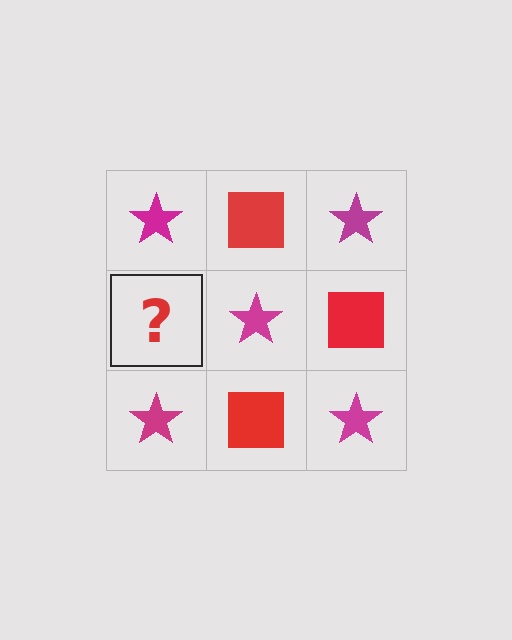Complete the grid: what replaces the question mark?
The question mark should be replaced with a red square.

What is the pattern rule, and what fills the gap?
The rule is that it alternates magenta star and red square in a checkerboard pattern. The gap should be filled with a red square.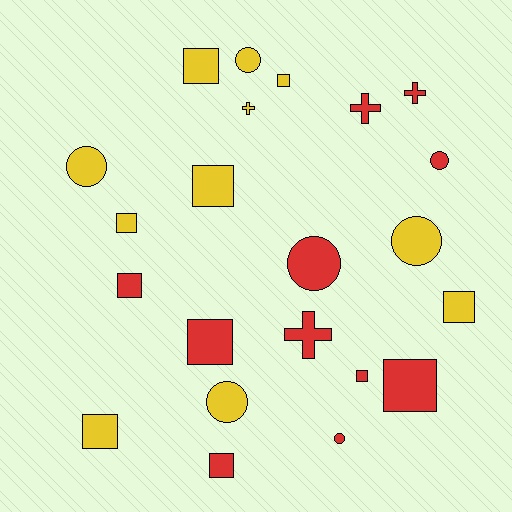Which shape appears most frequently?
Square, with 11 objects.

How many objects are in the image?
There are 22 objects.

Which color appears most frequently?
Yellow, with 11 objects.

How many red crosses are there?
There are 3 red crosses.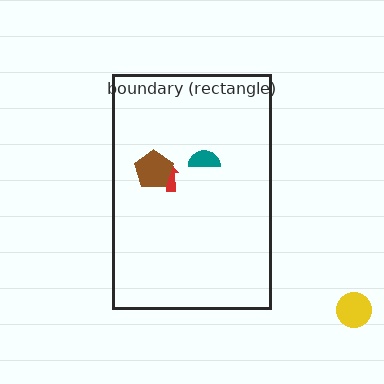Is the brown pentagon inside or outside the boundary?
Inside.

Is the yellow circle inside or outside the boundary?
Outside.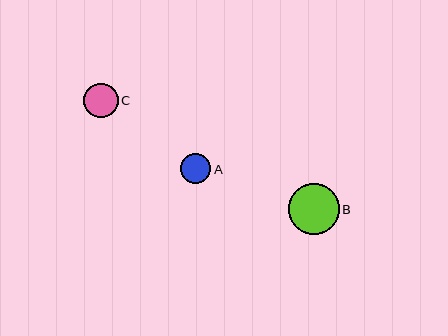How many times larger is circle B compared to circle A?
Circle B is approximately 1.7 times the size of circle A.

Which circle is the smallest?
Circle A is the smallest with a size of approximately 30 pixels.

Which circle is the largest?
Circle B is the largest with a size of approximately 51 pixels.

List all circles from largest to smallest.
From largest to smallest: B, C, A.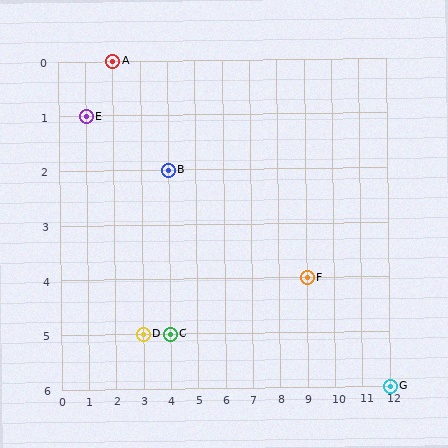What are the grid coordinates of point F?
Point F is at grid coordinates (9, 4).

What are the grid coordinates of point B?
Point B is at grid coordinates (4, 2).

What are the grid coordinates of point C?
Point C is at grid coordinates (4, 5).